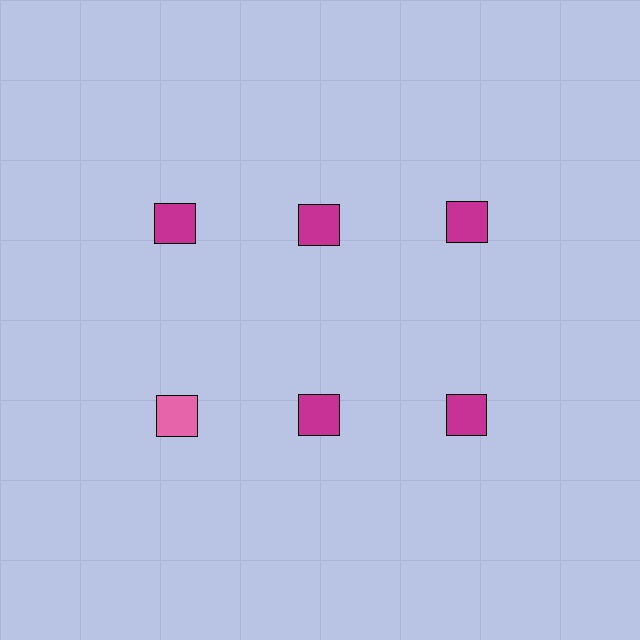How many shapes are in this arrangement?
There are 6 shapes arranged in a grid pattern.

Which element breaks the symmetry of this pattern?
The pink square in the second row, leftmost column breaks the symmetry. All other shapes are magenta squares.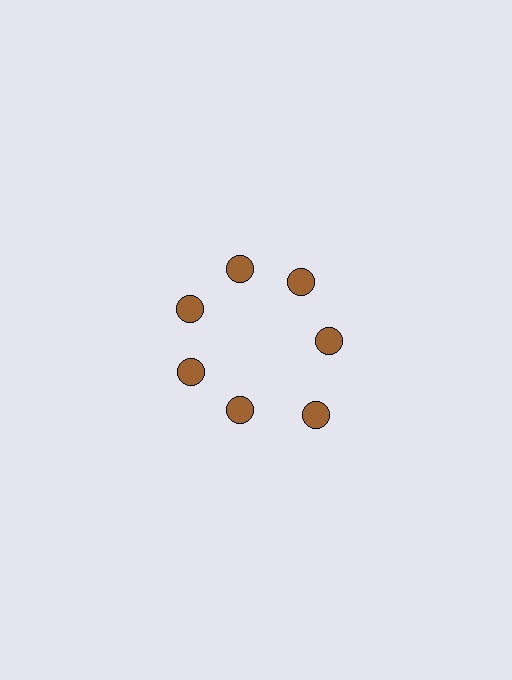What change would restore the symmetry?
The symmetry would be restored by moving it inward, back onto the ring so that all 7 circles sit at equal angles and equal distance from the center.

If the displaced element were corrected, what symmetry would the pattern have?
It would have 7-fold rotational symmetry — the pattern would map onto itself every 51 degrees.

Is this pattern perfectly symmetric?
No. The 7 brown circles are arranged in a ring, but one element near the 5 o'clock position is pushed outward from the center, breaking the 7-fold rotational symmetry.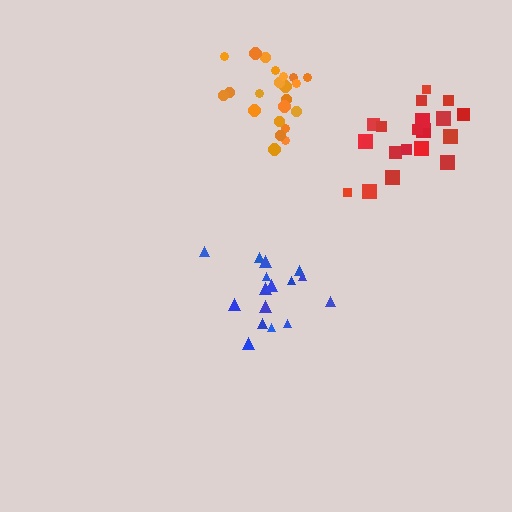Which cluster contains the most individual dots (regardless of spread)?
Orange (22).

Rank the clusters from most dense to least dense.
orange, blue, red.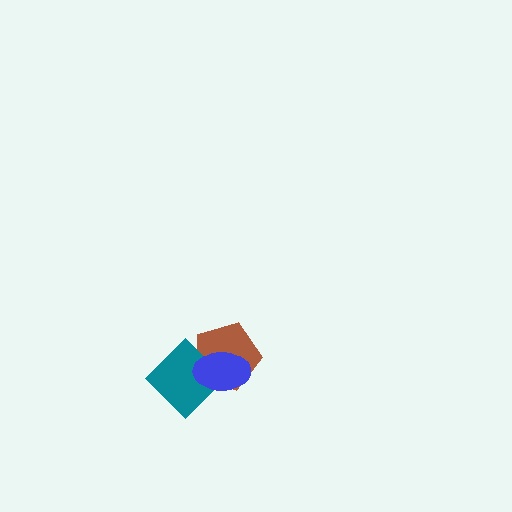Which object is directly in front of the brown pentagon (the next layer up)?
The teal diamond is directly in front of the brown pentagon.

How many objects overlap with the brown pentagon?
2 objects overlap with the brown pentagon.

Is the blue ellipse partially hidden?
No, no other shape covers it.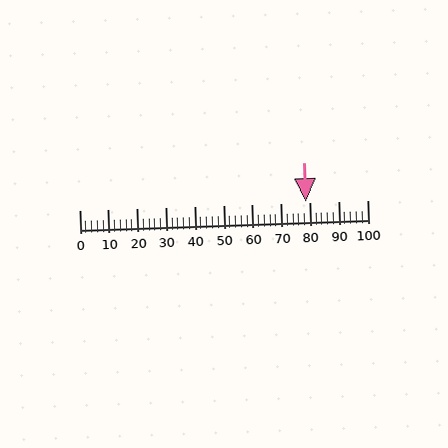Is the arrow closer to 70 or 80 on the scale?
The arrow is closer to 80.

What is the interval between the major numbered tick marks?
The major tick marks are spaced 10 units apart.